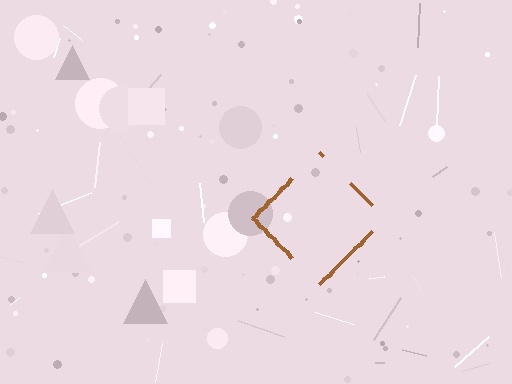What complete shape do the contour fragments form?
The contour fragments form a diamond.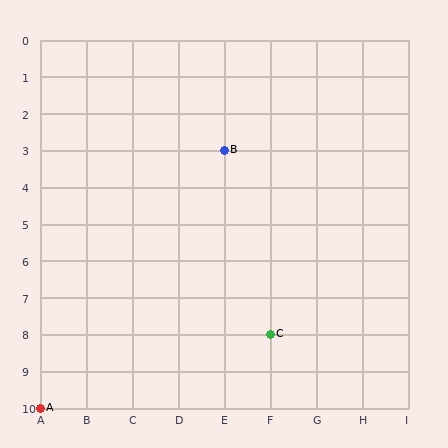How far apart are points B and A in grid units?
Points B and A are 4 columns and 7 rows apart (about 8.1 grid units diagonally).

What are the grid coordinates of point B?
Point B is at grid coordinates (E, 3).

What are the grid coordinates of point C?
Point C is at grid coordinates (F, 8).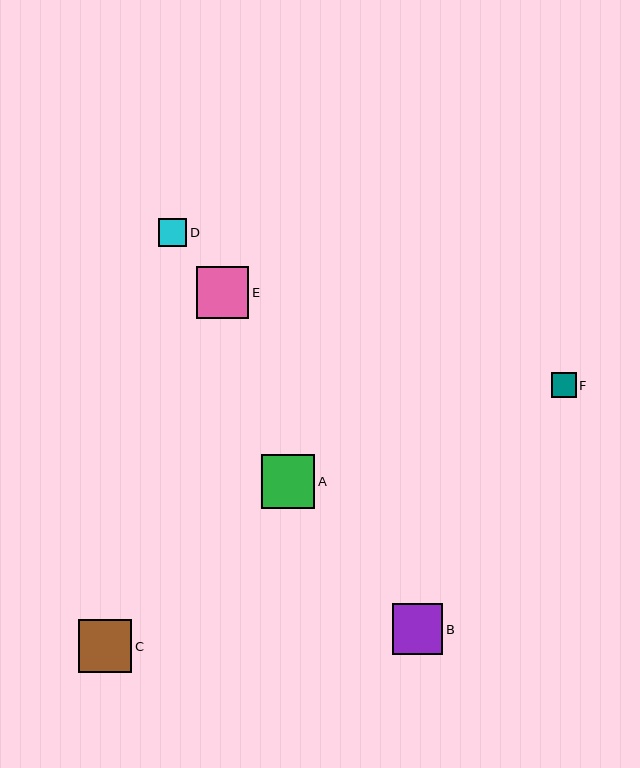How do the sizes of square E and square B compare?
Square E and square B are approximately the same size.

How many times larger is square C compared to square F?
Square C is approximately 2.1 times the size of square F.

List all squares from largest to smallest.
From largest to smallest: A, C, E, B, D, F.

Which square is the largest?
Square A is the largest with a size of approximately 53 pixels.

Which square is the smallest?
Square F is the smallest with a size of approximately 25 pixels.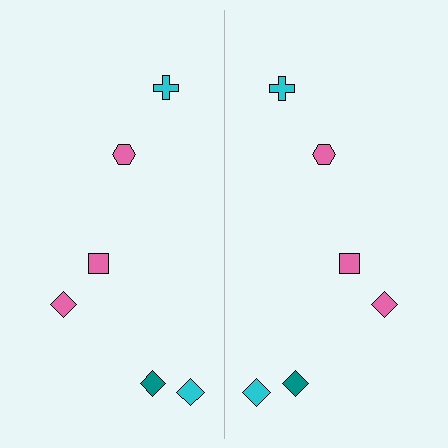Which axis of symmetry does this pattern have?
The pattern has a vertical axis of symmetry running through the center of the image.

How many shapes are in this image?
There are 12 shapes in this image.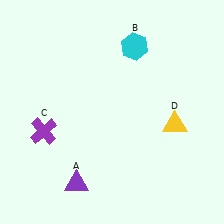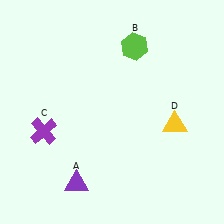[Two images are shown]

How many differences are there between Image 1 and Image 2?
There is 1 difference between the two images.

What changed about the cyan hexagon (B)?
In Image 1, B is cyan. In Image 2, it changed to lime.